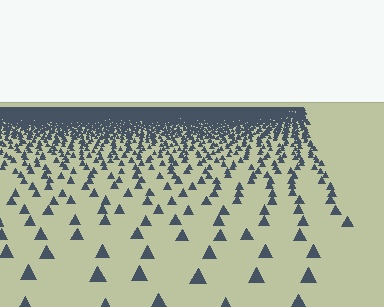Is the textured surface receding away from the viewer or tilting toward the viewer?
The surface is receding away from the viewer. Texture elements get smaller and denser toward the top.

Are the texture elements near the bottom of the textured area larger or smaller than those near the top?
Larger. Near the bottom, elements are closer to the viewer and appear at a bigger on-screen size.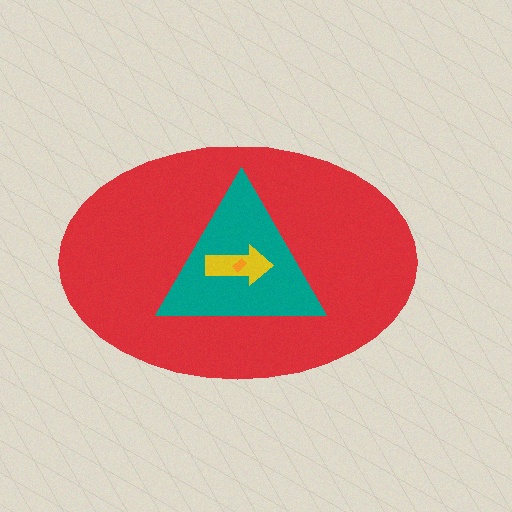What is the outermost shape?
The red ellipse.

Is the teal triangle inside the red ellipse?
Yes.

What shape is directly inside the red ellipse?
The teal triangle.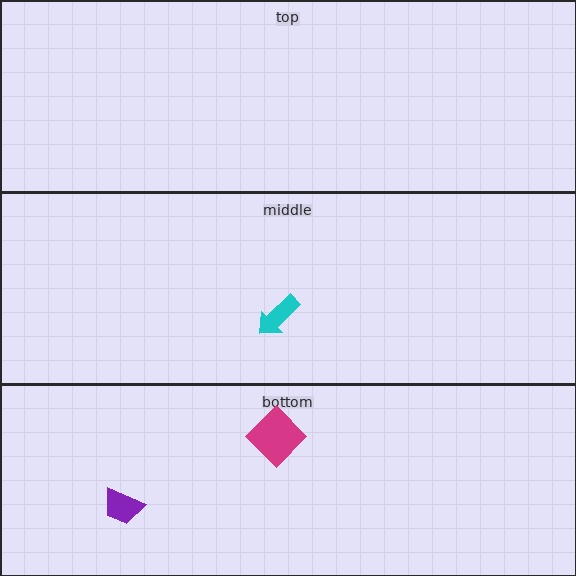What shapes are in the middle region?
The cyan arrow.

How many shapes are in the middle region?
1.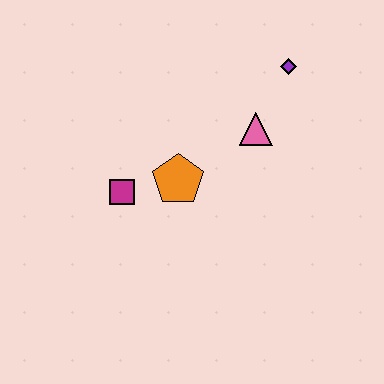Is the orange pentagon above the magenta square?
Yes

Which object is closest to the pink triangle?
The purple diamond is closest to the pink triangle.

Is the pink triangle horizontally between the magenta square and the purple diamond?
Yes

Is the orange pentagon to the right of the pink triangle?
No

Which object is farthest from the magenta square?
The purple diamond is farthest from the magenta square.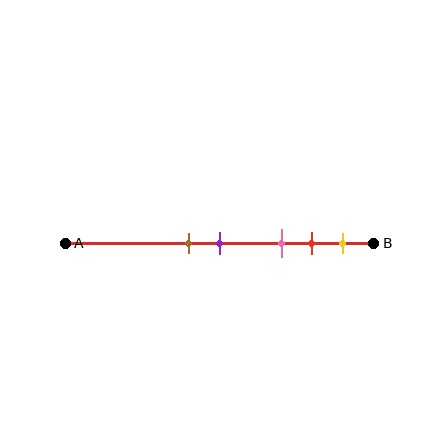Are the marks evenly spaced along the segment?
No, the marks are not evenly spaced.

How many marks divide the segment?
There are 5 marks dividing the segment.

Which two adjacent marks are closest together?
The brown and purple marks are the closest adjacent pair.